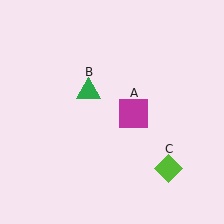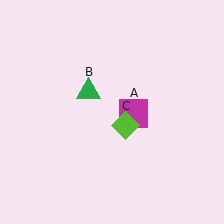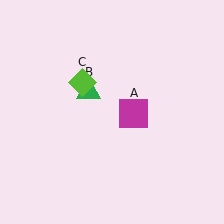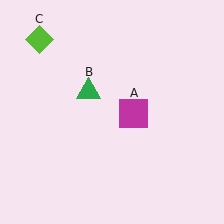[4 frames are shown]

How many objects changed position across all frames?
1 object changed position: lime diamond (object C).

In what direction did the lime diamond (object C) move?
The lime diamond (object C) moved up and to the left.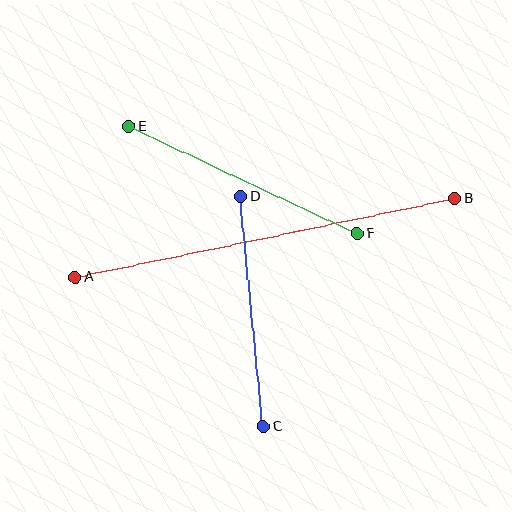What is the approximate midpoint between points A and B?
The midpoint is at approximately (265, 237) pixels.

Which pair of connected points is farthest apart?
Points A and B are farthest apart.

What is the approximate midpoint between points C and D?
The midpoint is at approximately (252, 311) pixels.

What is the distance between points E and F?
The distance is approximately 252 pixels.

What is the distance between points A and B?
The distance is approximately 387 pixels.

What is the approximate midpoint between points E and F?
The midpoint is at approximately (243, 180) pixels.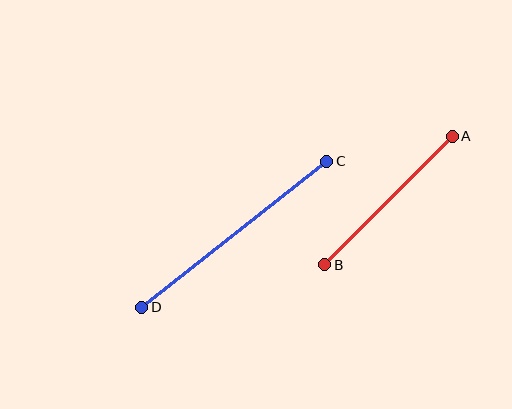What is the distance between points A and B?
The distance is approximately 181 pixels.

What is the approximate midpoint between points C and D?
The midpoint is at approximately (234, 234) pixels.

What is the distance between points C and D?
The distance is approximately 236 pixels.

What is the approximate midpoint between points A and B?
The midpoint is at approximately (389, 200) pixels.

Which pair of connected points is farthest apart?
Points C and D are farthest apart.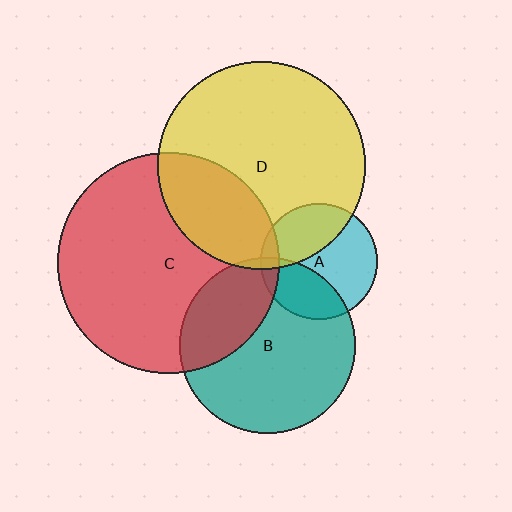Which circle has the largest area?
Circle C (red).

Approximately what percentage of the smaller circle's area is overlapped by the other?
Approximately 5%.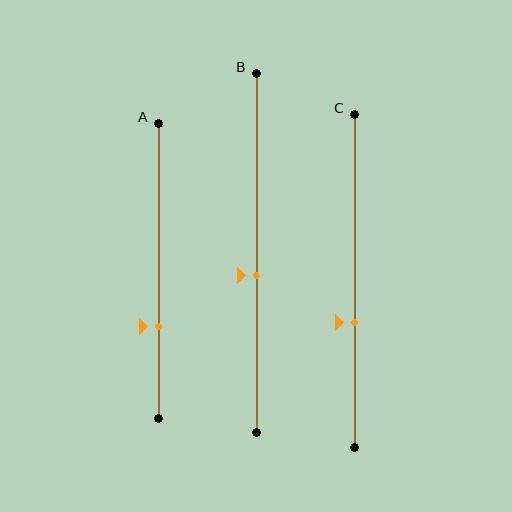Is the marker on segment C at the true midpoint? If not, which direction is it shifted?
No, the marker on segment C is shifted downward by about 12% of the segment length.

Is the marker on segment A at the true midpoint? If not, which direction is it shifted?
No, the marker on segment A is shifted downward by about 19% of the segment length.